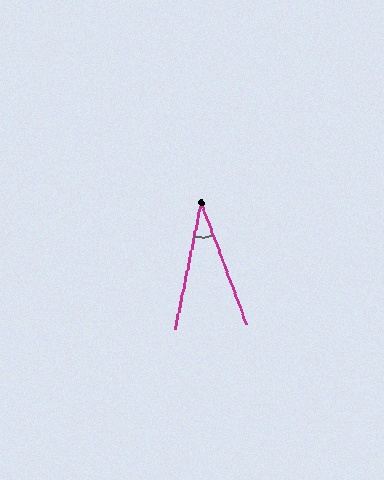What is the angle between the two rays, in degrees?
Approximately 32 degrees.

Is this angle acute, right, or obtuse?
It is acute.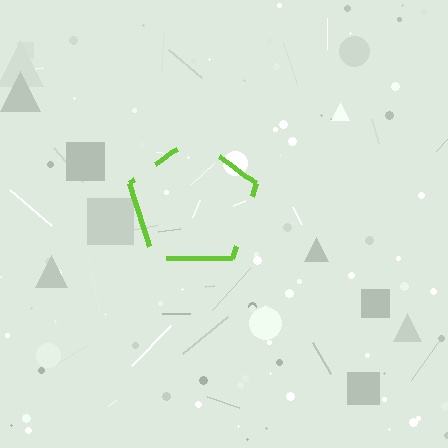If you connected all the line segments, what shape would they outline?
They would outline a pentagon.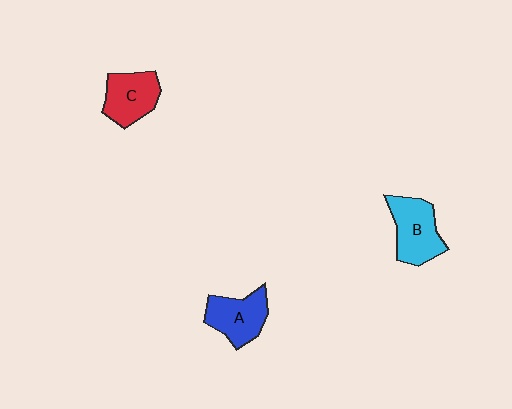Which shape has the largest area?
Shape B (cyan).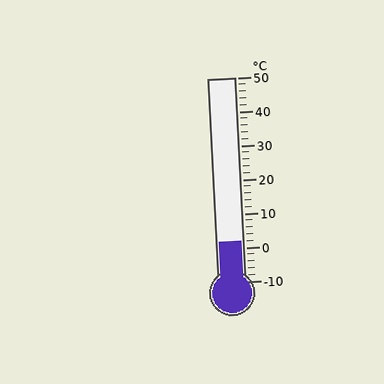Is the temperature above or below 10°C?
The temperature is below 10°C.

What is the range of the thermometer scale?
The thermometer scale ranges from -10°C to 50°C.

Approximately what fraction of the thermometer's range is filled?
The thermometer is filled to approximately 20% of its range.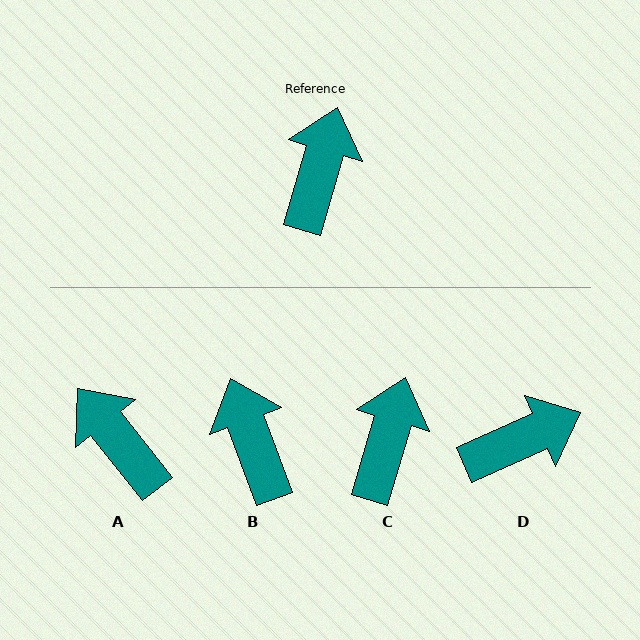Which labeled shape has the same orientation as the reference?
C.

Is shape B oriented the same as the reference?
No, it is off by about 37 degrees.